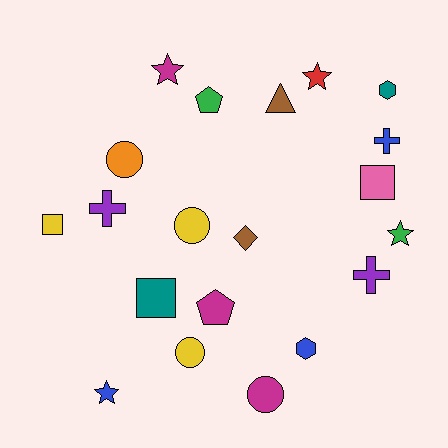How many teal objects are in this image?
There are 2 teal objects.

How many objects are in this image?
There are 20 objects.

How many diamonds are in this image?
There is 1 diamond.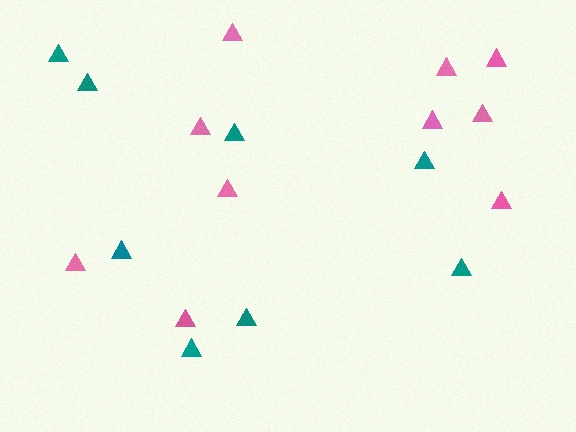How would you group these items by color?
There are 2 groups: one group of teal triangles (8) and one group of pink triangles (10).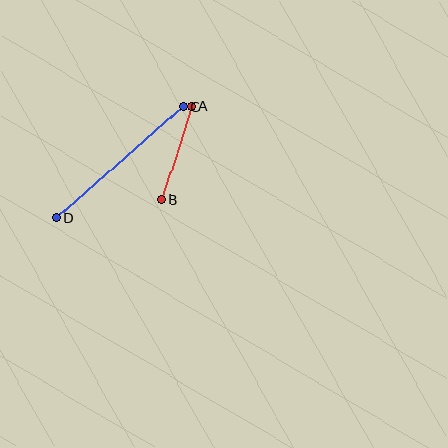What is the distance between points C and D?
The distance is approximately 169 pixels.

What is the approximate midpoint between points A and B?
The midpoint is at approximately (177, 153) pixels.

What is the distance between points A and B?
The distance is approximately 98 pixels.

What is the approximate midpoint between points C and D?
The midpoint is at approximately (120, 162) pixels.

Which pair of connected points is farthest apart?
Points C and D are farthest apart.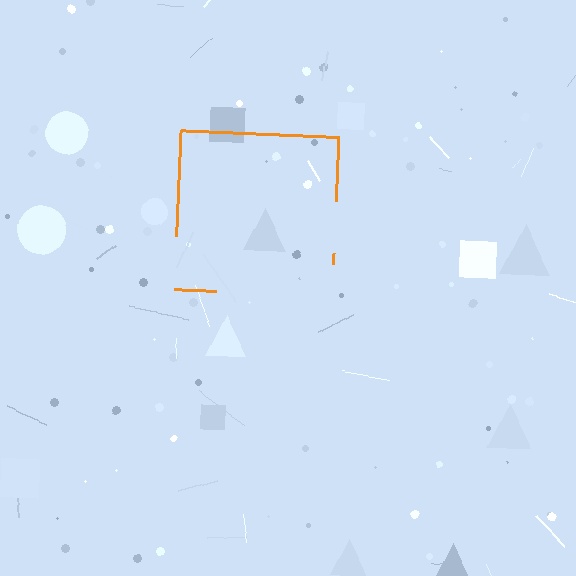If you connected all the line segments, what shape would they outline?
They would outline a square.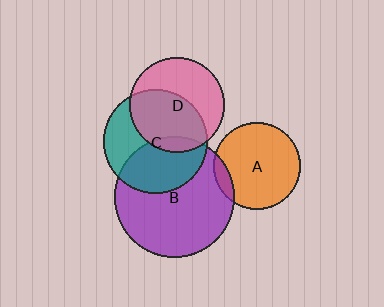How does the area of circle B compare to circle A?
Approximately 1.9 times.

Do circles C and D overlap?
Yes.